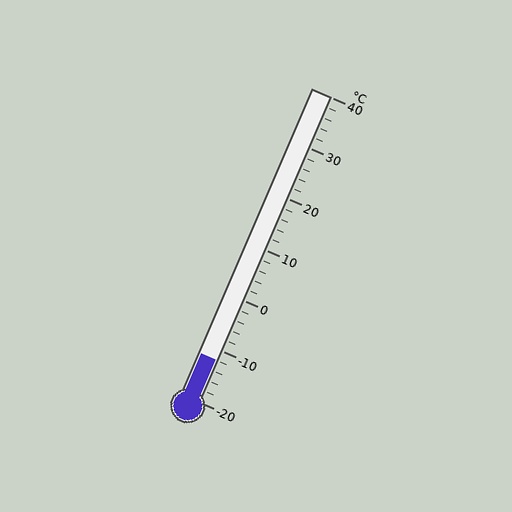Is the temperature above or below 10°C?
The temperature is below 10°C.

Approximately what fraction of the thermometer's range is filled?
The thermometer is filled to approximately 15% of its range.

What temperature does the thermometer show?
The thermometer shows approximately -12°C.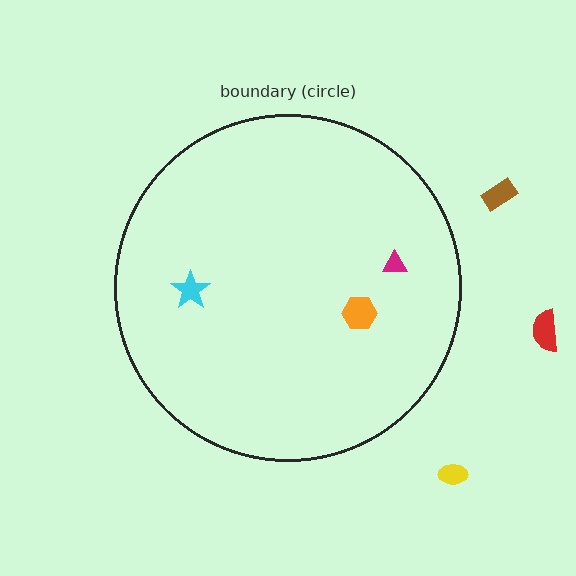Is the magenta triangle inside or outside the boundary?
Inside.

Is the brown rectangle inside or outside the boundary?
Outside.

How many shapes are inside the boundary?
3 inside, 3 outside.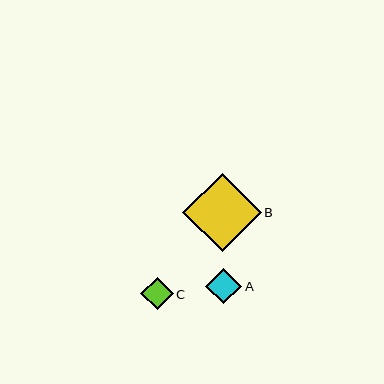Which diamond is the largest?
Diamond B is the largest with a size of approximately 78 pixels.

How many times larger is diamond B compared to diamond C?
Diamond B is approximately 2.4 times the size of diamond C.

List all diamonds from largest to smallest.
From largest to smallest: B, A, C.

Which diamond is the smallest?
Diamond C is the smallest with a size of approximately 33 pixels.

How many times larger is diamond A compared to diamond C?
Diamond A is approximately 1.1 times the size of diamond C.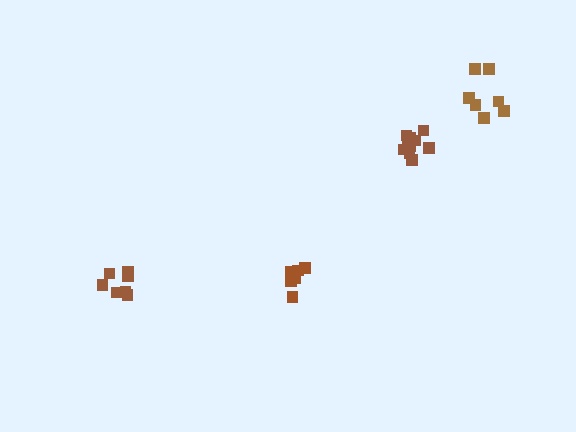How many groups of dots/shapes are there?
There are 4 groups.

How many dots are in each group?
Group 1: 7 dots, Group 2: 7 dots, Group 3: 6 dots, Group 4: 10 dots (30 total).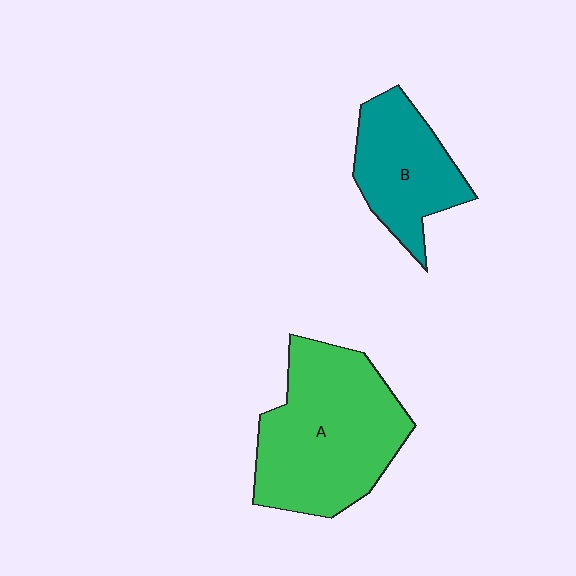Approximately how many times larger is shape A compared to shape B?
Approximately 1.7 times.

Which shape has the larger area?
Shape A (green).